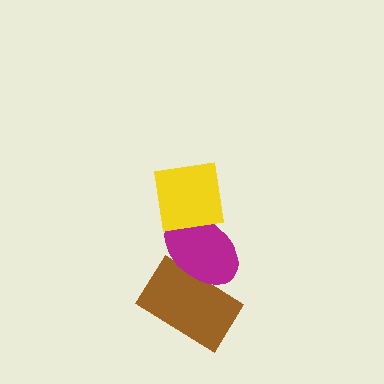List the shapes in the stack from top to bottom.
From top to bottom: the yellow square, the magenta ellipse, the brown rectangle.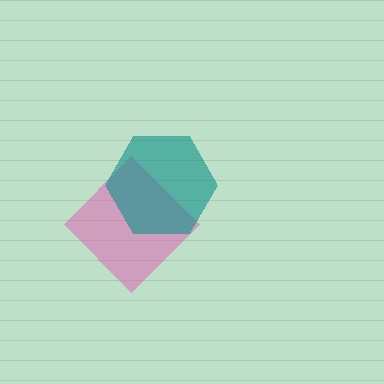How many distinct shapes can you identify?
There are 2 distinct shapes: a pink diamond, a teal hexagon.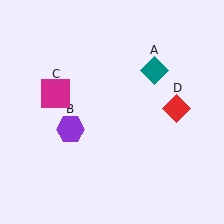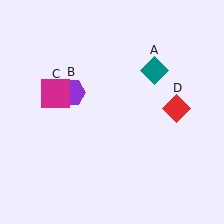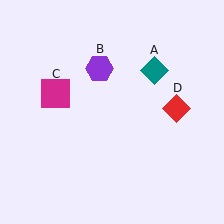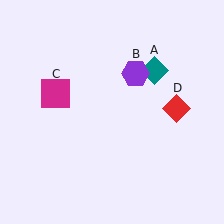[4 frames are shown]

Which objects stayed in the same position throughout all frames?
Teal diamond (object A) and magenta square (object C) and red diamond (object D) remained stationary.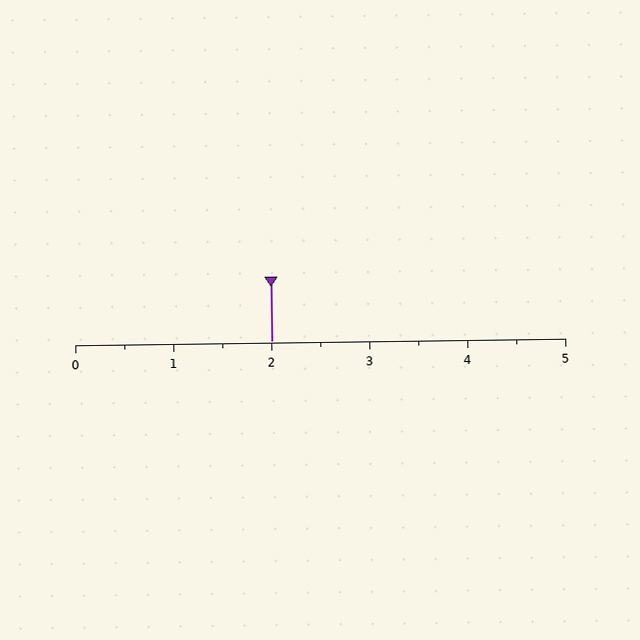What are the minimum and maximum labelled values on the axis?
The axis runs from 0 to 5.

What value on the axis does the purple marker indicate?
The marker indicates approximately 2.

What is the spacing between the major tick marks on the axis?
The major ticks are spaced 1 apart.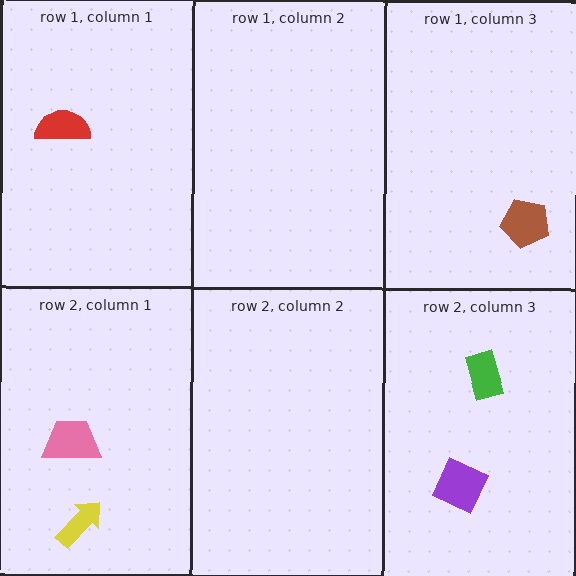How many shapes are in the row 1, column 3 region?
1.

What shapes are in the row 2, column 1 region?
The yellow arrow, the pink trapezoid.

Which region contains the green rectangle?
The row 2, column 3 region.